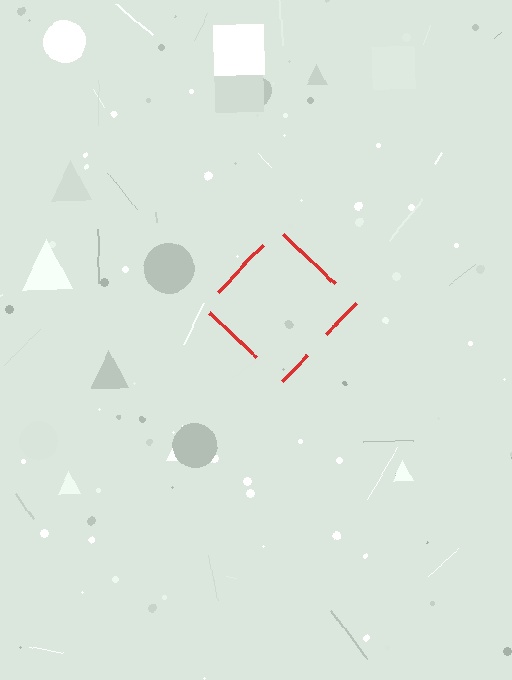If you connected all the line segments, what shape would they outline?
They would outline a diamond.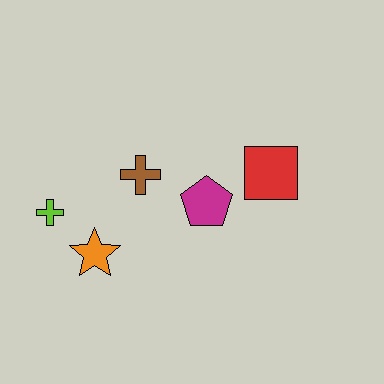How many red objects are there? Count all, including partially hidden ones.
There is 1 red object.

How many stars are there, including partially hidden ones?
There is 1 star.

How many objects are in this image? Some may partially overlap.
There are 5 objects.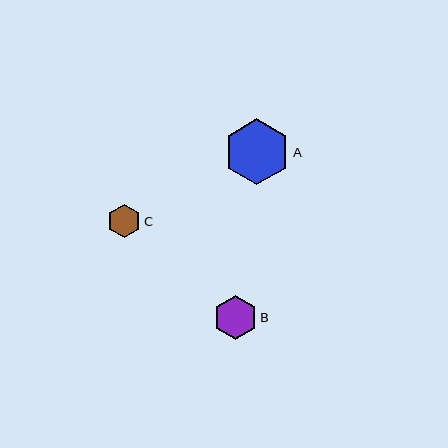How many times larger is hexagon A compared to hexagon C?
Hexagon A is approximately 2.0 times the size of hexagon C.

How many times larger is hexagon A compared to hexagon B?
Hexagon A is approximately 1.5 times the size of hexagon B.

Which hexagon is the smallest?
Hexagon C is the smallest with a size of approximately 33 pixels.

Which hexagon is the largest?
Hexagon A is the largest with a size of approximately 66 pixels.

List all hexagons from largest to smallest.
From largest to smallest: A, B, C.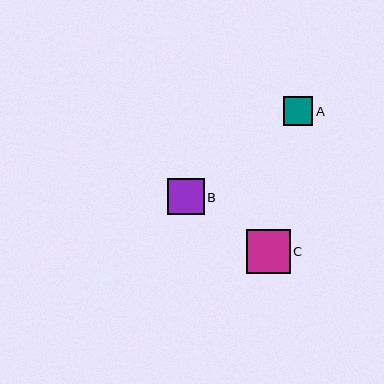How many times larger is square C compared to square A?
Square C is approximately 1.5 times the size of square A.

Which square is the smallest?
Square A is the smallest with a size of approximately 30 pixels.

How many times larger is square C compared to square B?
Square C is approximately 1.2 times the size of square B.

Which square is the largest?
Square C is the largest with a size of approximately 43 pixels.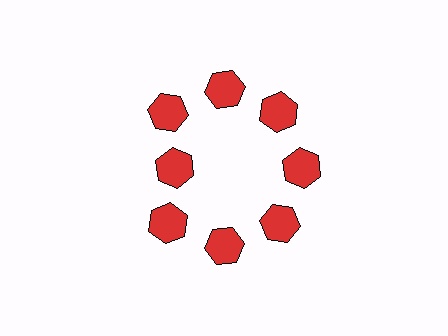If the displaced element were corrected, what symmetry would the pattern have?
It would have 8-fold rotational symmetry — the pattern would map onto itself every 45 degrees.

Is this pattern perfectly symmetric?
No. The 8 red hexagons are arranged in a ring, but one element near the 9 o'clock position is pulled inward toward the center, breaking the 8-fold rotational symmetry.